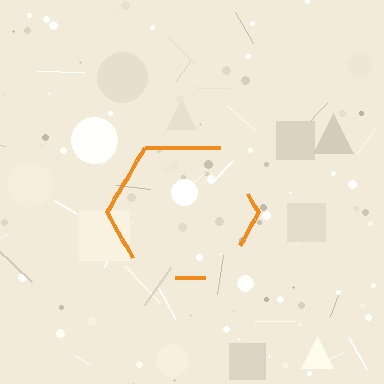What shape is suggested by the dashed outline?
The dashed outline suggests a hexagon.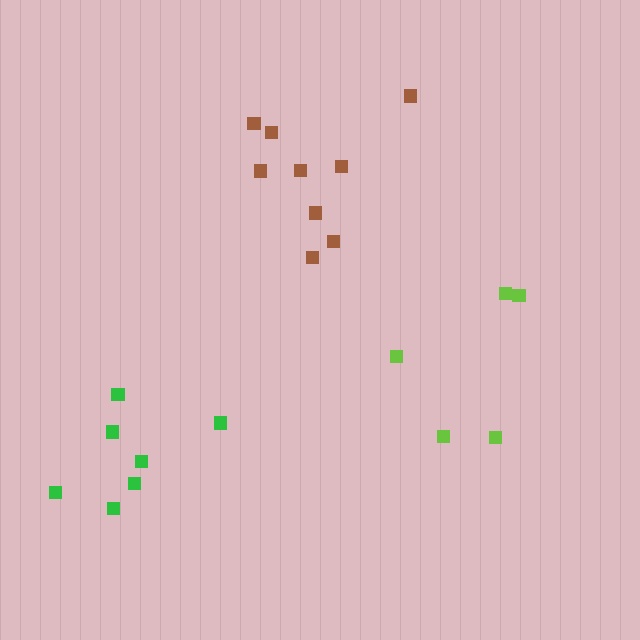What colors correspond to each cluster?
The clusters are colored: green, brown, lime.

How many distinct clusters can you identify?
There are 3 distinct clusters.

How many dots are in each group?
Group 1: 7 dots, Group 2: 9 dots, Group 3: 5 dots (21 total).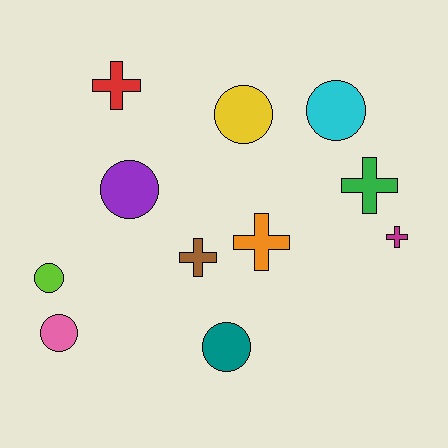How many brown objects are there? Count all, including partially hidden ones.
There is 1 brown object.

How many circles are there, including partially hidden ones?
There are 6 circles.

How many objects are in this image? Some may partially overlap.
There are 11 objects.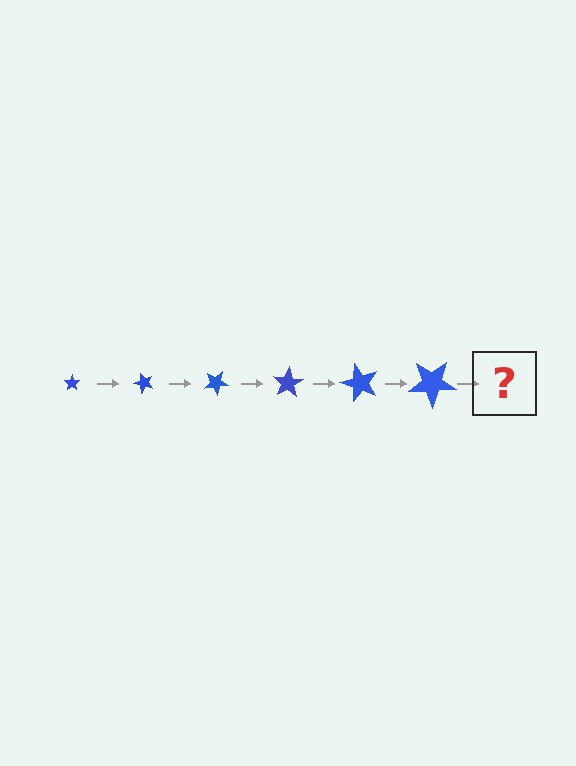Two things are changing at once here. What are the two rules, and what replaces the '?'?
The two rules are that the star grows larger each step and it rotates 50 degrees each step. The '?' should be a star, larger than the previous one and rotated 300 degrees from the start.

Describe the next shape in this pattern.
It should be a star, larger than the previous one and rotated 300 degrees from the start.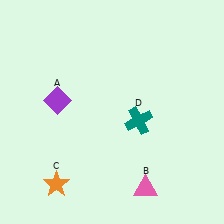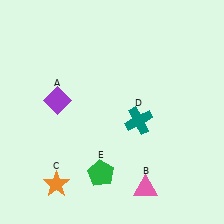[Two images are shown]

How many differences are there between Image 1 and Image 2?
There is 1 difference between the two images.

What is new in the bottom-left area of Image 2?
A green pentagon (E) was added in the bottom-left area of Image 2.